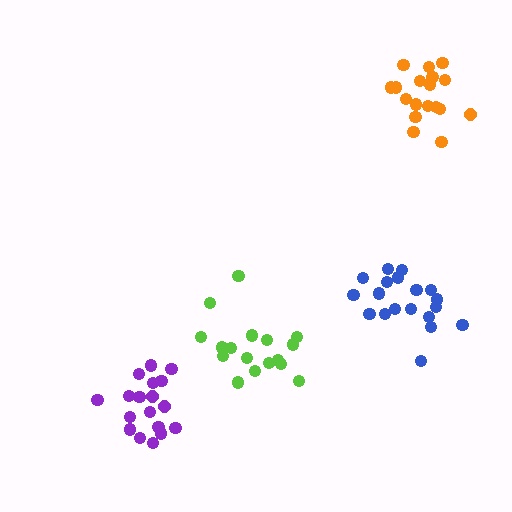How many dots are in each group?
Group 1: 18 dots, Group 2: 18 dots, Group 3: 17 dots, Group 4: 19 dots (72 total).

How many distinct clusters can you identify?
There are 4 distinct clusters.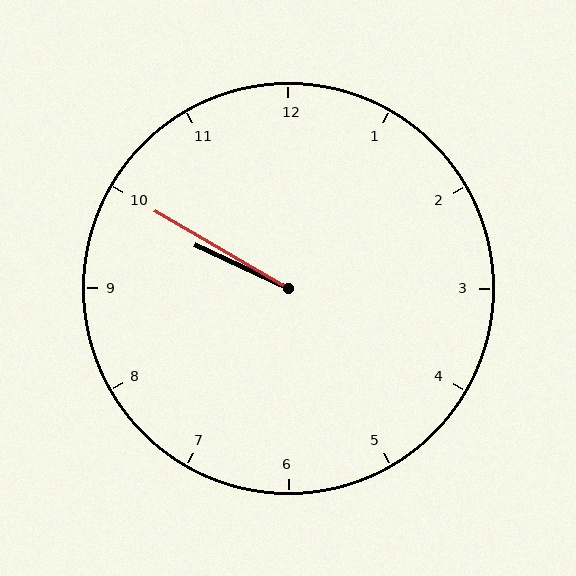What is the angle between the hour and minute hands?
Approximately 5 degrees.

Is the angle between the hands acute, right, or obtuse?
It is acute.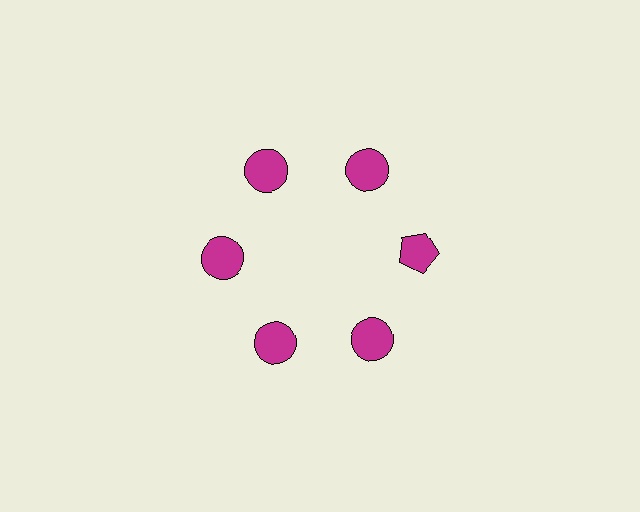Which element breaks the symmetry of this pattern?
The magenta pentagon at roughly the 3 o'clock position breaks the symmetry. All other shapes are magenta circles.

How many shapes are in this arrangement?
There are 6 shapes arranged in a ring pattern.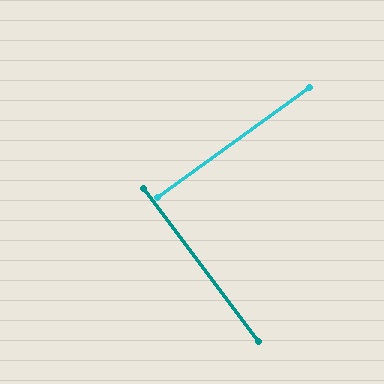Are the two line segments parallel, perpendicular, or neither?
Perpendicular — they meet at approximately 89°.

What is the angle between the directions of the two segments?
Approximately 89 degrees.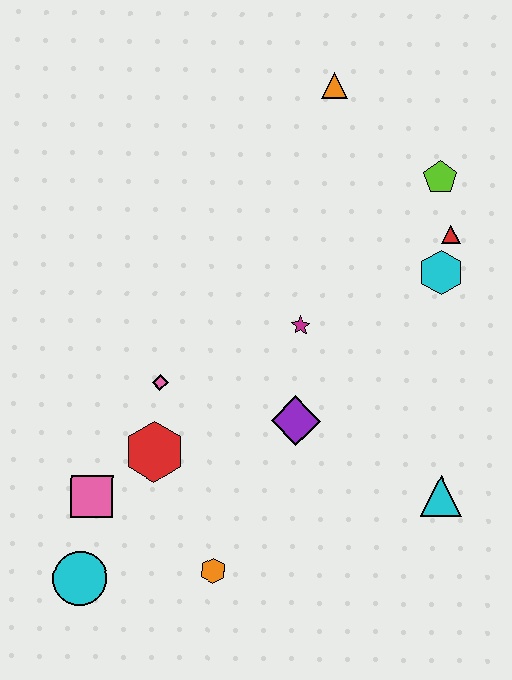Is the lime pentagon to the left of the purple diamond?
No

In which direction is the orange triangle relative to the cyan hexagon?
The orange triangle is above the cyan hexagon.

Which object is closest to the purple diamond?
The magenta star is closest to the purple diamond.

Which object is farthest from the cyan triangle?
The orange triangle is farthest from the cyan triangle.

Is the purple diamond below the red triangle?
Yes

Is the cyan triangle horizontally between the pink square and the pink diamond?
No